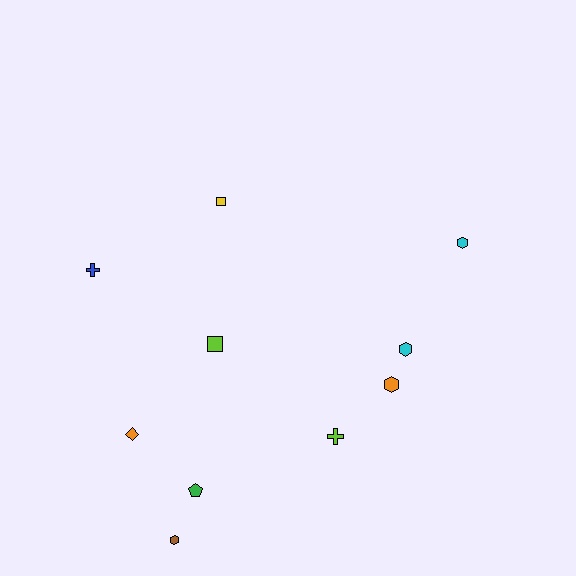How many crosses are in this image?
There are 2 crosses.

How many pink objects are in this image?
There are no pink objects.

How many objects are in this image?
There are 10 objects.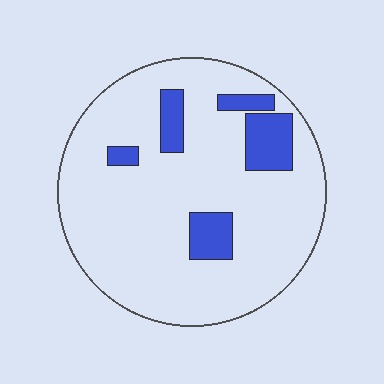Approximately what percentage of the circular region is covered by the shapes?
Approximately 15%.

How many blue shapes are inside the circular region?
5.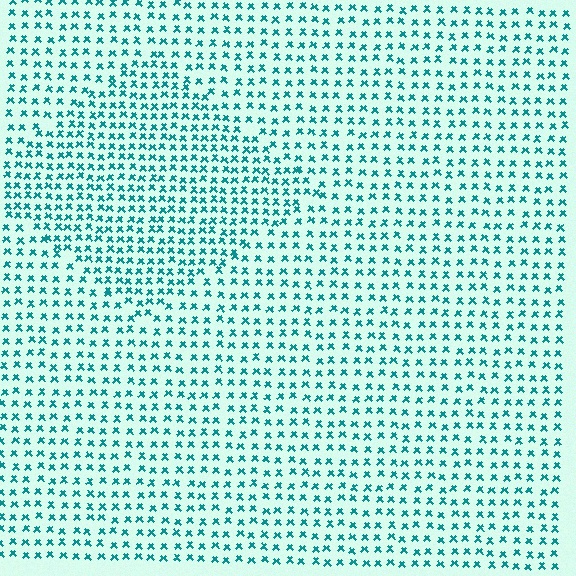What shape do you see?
I see a diamond.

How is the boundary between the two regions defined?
The boundary is defined by a change in element density (approximately 1.5x ratio). All elements are the same color, size, and shape.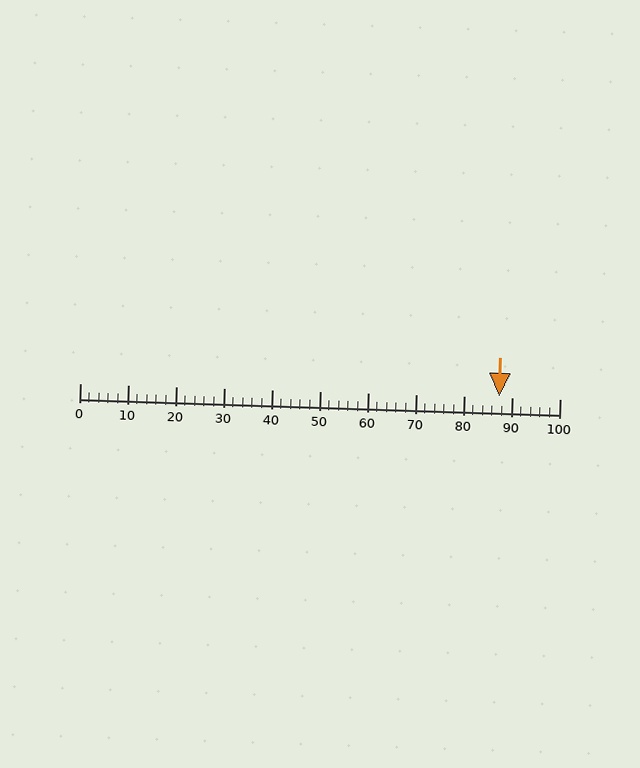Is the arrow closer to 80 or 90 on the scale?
The arrow is closer to 90.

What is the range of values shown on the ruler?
The ruler shows values from 0 to 100.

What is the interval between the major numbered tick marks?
The major tick marks are spaced 10 units apart.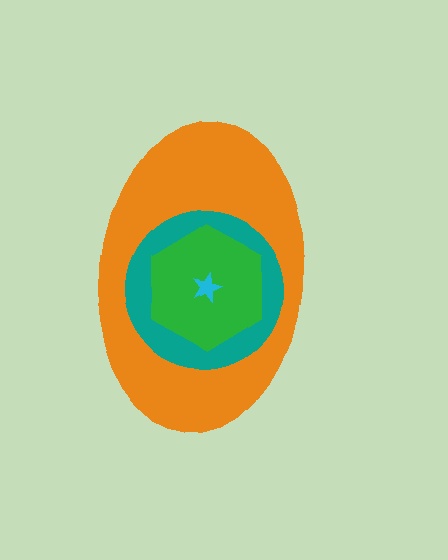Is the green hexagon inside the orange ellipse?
Yes.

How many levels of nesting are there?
4.